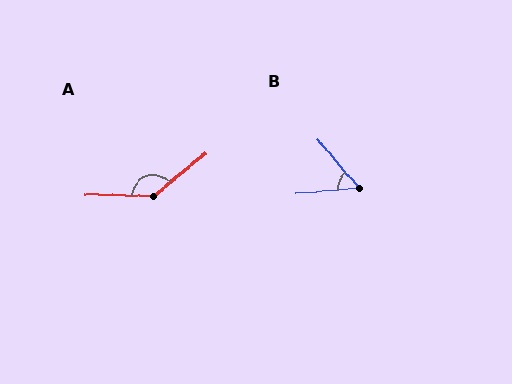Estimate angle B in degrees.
Approximately 55 degrees.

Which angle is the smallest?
B, at approximately 55 degrees.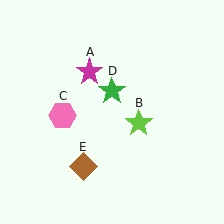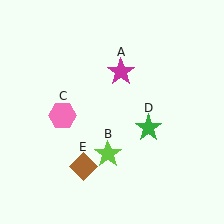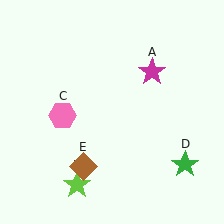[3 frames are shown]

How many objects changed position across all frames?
3 objects changed position: magenta star (object A), lime star (object B), green star (object D).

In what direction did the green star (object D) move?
The green star (object D) moved down and to the right.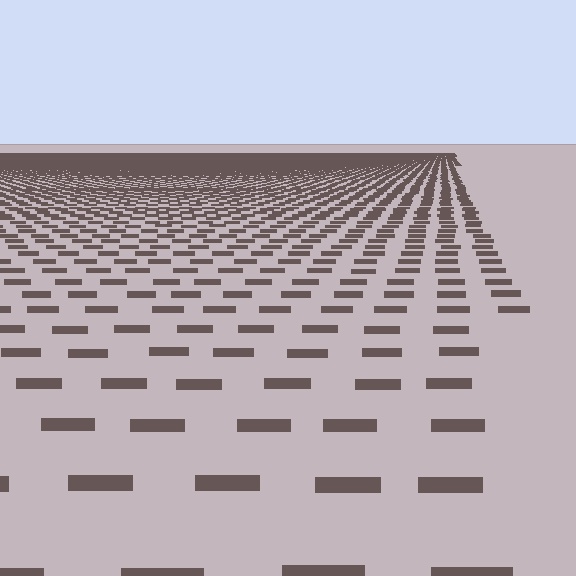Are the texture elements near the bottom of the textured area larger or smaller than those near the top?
Larger. Near the bottom, elements are closer to the viewer and appear at a bigger on-screen size.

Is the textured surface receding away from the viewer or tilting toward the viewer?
The surface is receding away from the viewer. Texture elements get smaller and denser toward the top.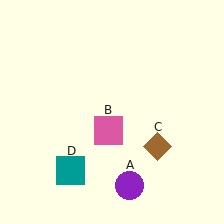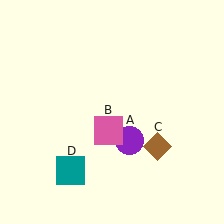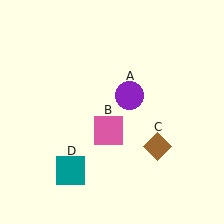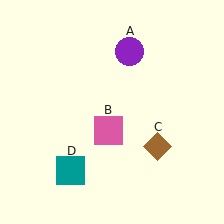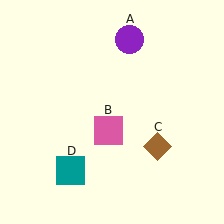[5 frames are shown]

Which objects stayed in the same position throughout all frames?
Pink square (object B) and brown diamond (object C) and teal square (object D) remained stationary.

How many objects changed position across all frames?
1 object changed position: purple circle (object A).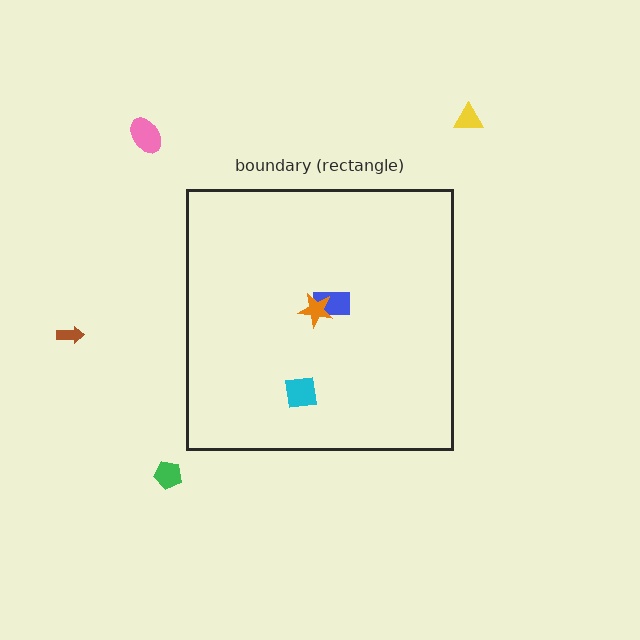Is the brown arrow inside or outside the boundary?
Outside.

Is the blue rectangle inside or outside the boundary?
Inside.